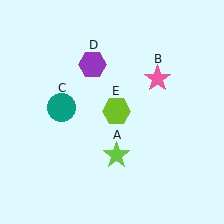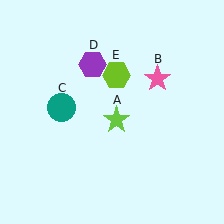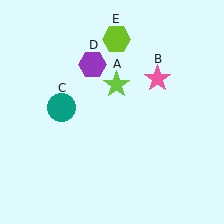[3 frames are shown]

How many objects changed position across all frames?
2 objects changed position: lime star (object A), lime hexagon (object E).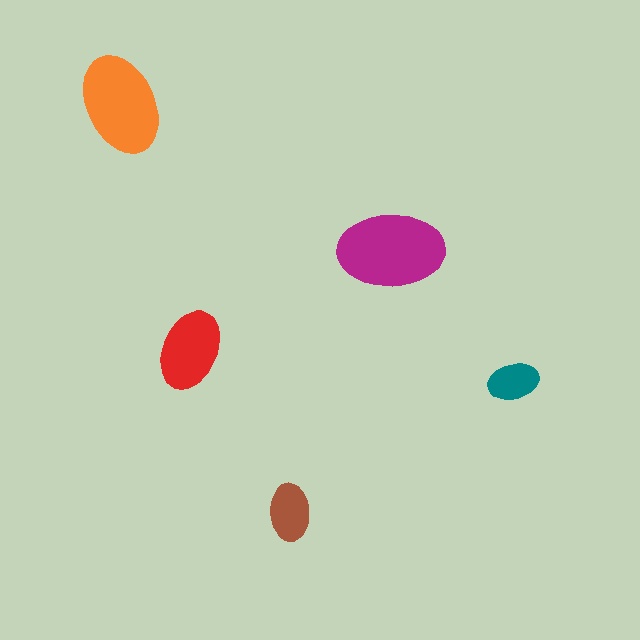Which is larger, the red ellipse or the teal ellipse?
The red one.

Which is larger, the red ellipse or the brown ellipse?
The red one.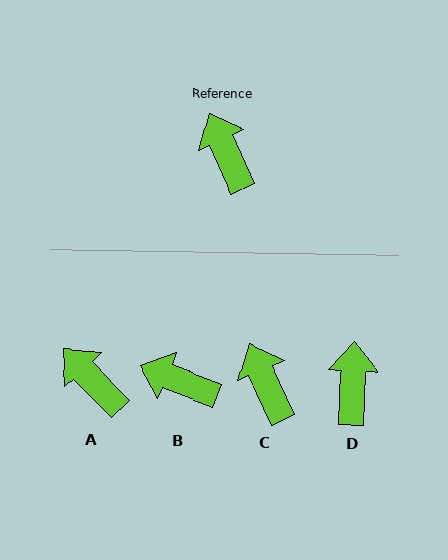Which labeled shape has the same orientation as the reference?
C.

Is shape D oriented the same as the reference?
No, it is off by about 26 degrees.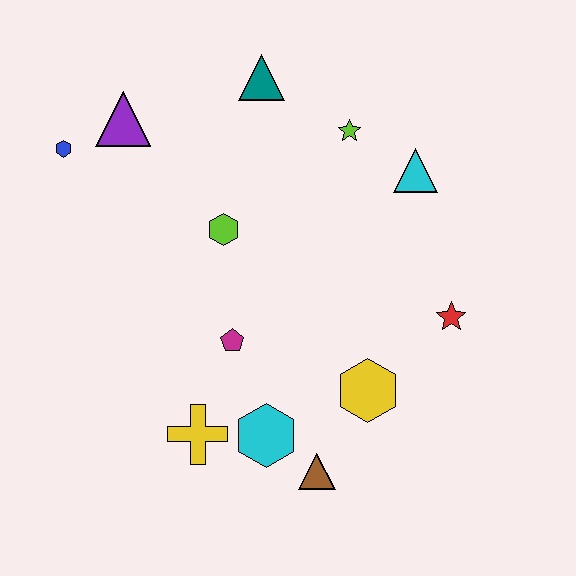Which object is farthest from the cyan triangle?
The blue hexagon is farthest from the cyan triangle.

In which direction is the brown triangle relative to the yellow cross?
The brown triangle is to the right of the yellow cross.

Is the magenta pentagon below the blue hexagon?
Yes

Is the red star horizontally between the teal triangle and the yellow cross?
No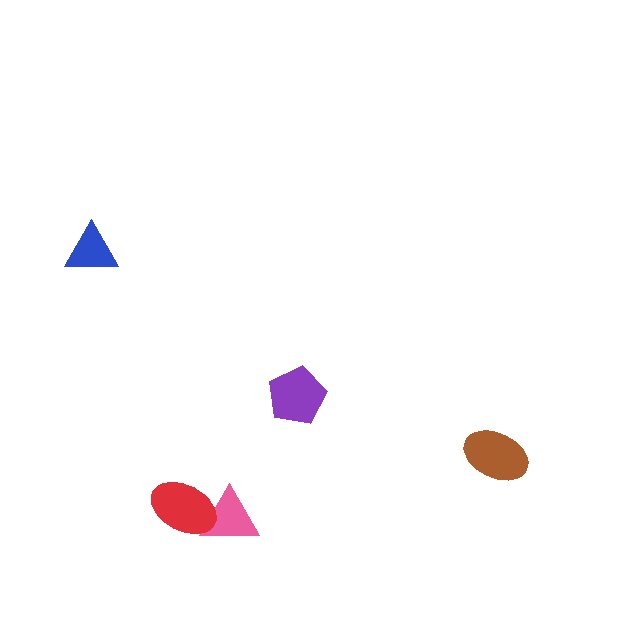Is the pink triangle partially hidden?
Yes, it is partially covered by another shape.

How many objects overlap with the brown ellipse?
0 objects overlap with the brown ellipse.